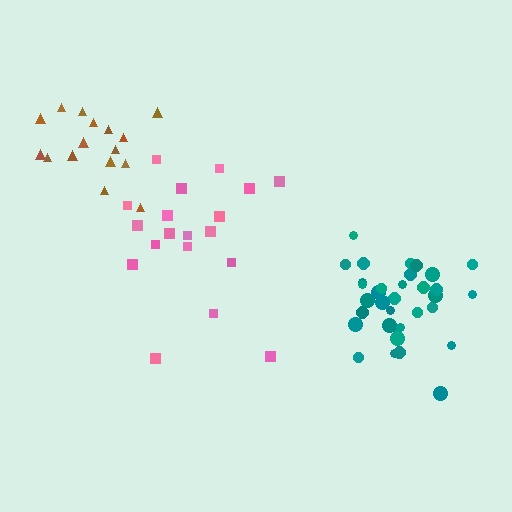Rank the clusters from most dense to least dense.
teal, brown, pink.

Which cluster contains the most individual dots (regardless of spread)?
Teal (34).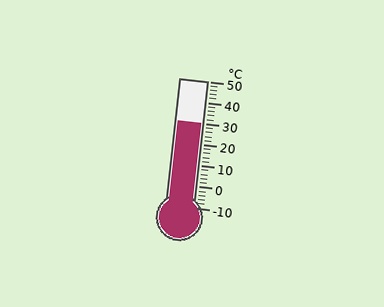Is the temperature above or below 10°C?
The temperature is above 10°C.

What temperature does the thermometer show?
The thermometer shows approximately 30°C.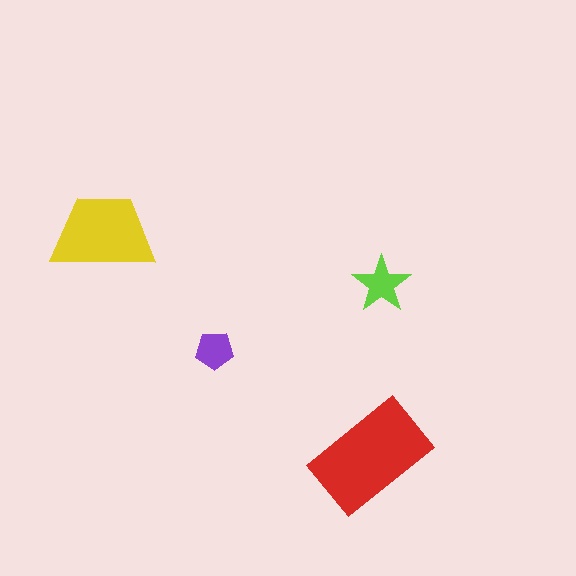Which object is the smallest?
The purple pentagon.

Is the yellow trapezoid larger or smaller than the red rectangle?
Smaller.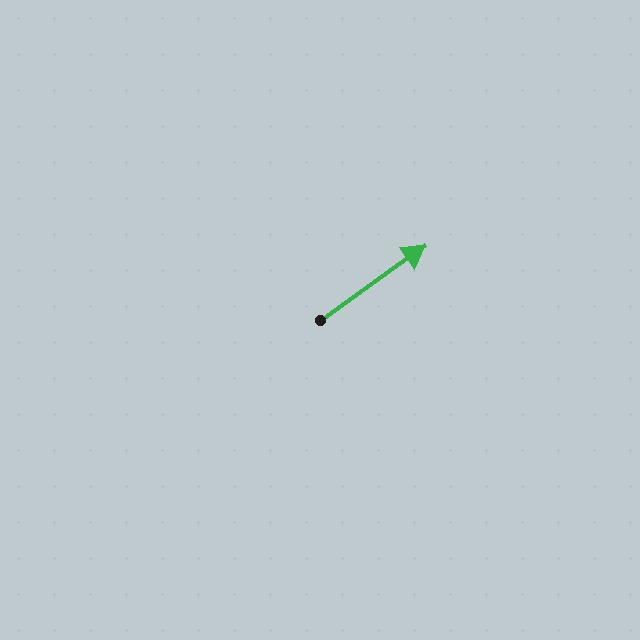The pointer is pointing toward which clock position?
Roughly 2 o'clock.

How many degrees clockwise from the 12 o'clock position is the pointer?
Approximately 55 degrees.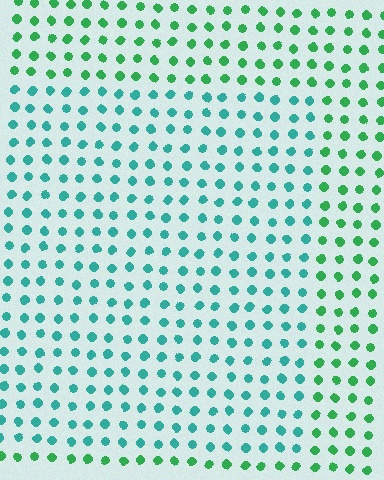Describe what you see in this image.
The image is filled with small green elements in a uniform arrangement. A rectangle-shaped region is visible where the elements are tinted to a slightly different hue, forming a subtle color boundary.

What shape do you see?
I see a rectangle.